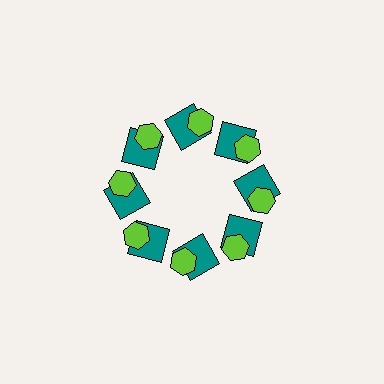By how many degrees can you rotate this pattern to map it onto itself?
The pattern maps onto itself every 45 degrees of rotation.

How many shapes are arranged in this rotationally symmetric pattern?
There are 16 shapes, arranged in 8 groups of 2.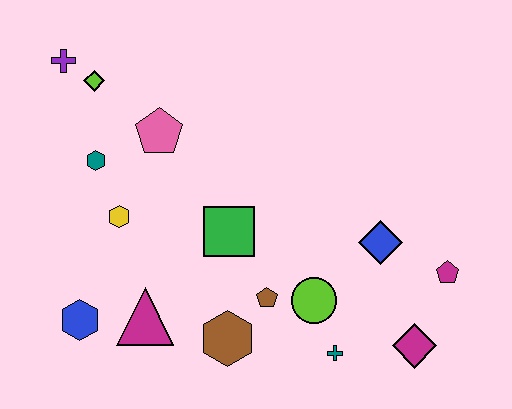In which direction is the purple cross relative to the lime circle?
The purple cross is to the left of the lime circle.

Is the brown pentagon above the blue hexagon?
Yes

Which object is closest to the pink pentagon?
The teal hexagon is closest to the pink pentagon.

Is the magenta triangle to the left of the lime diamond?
No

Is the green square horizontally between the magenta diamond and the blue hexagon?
Yes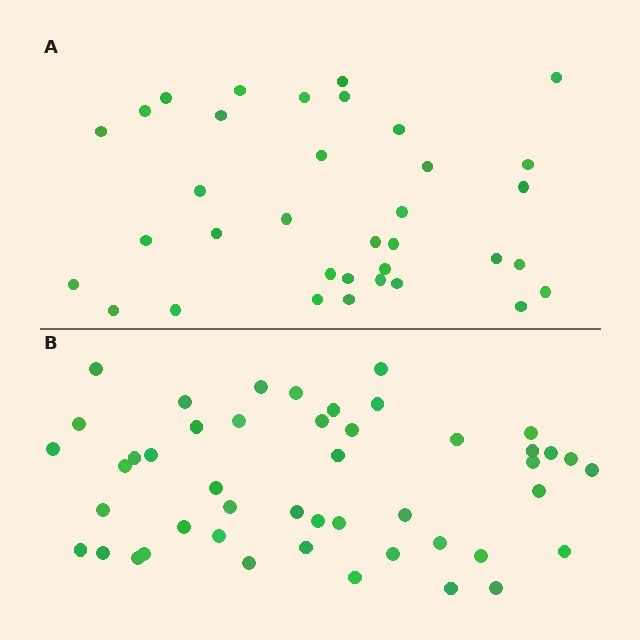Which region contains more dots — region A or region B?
Region B (the bottom region) has more dots.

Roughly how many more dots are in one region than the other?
Region B has roughly 12 or so more dots than region A.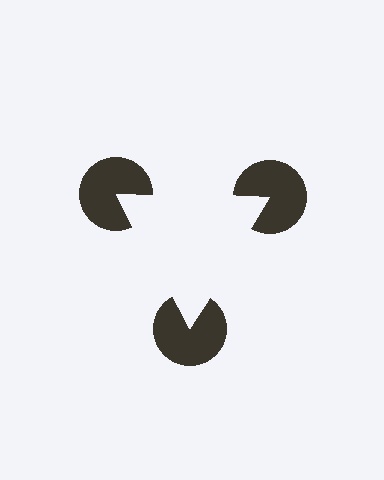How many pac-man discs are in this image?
There are 3 — one at each vertex of the illusory triangle.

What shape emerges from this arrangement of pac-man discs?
An illusory triangle — its edges are inferred from the aligned wedge cuts in the pac-man discs, not physically drawn.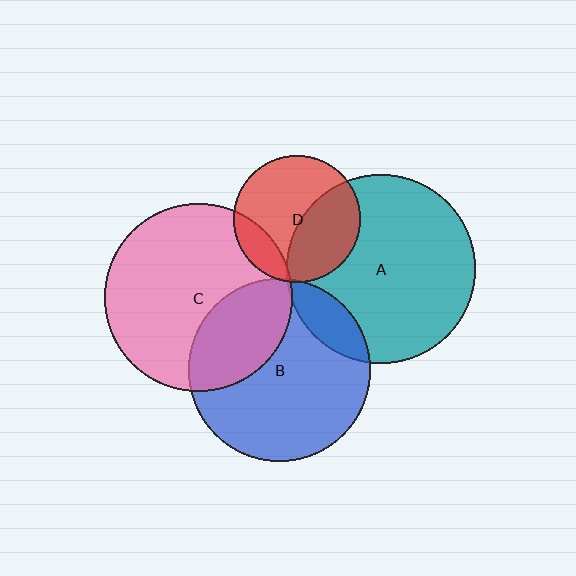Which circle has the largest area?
Circle A (teal).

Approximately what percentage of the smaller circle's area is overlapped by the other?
Approximately 15%.